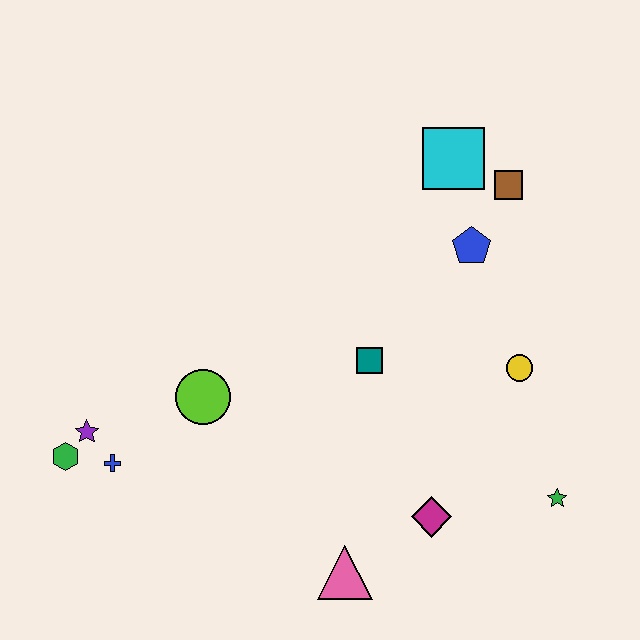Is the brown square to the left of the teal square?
No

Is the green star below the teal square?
Yes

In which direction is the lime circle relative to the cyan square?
The lime circle is to the left of the cyan square.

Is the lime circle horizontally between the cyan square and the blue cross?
Yes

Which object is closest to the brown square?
The cyan square is closest to the brown square.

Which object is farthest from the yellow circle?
The green hexagon is farthest from the yellow circle.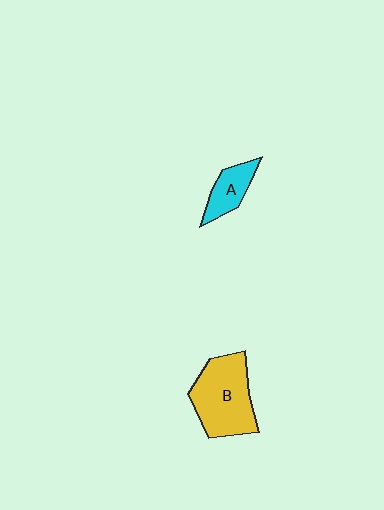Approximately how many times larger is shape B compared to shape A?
Approximately 2.3 times.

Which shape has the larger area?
Shape B (yellow).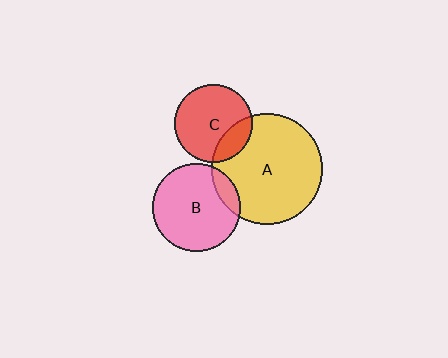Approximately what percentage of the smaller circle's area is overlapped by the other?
Approximately 15%.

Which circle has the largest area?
Circle A (yellow).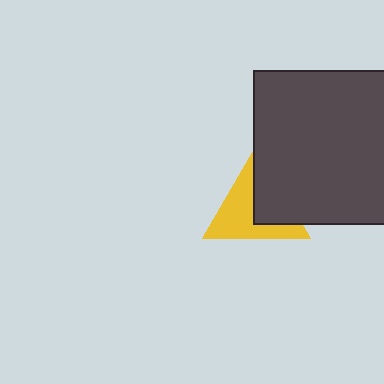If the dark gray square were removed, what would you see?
You would see the complete yellow triangle.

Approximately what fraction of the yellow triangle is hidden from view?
Roughly 41% of the yellow triangle is hidden behind the dark gray square.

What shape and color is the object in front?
The object in front is a dark gray square.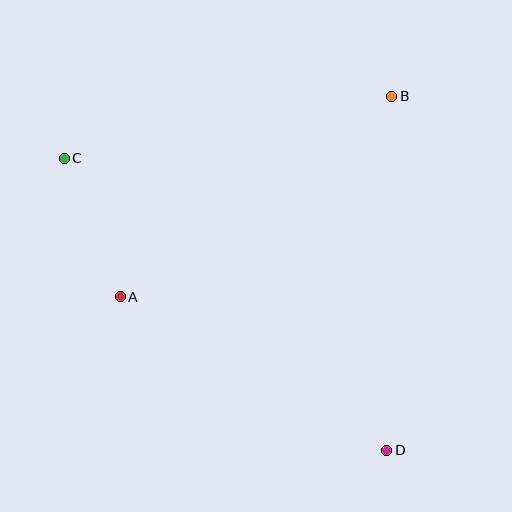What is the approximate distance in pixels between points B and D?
The distance between B and D is approximately 354 pixels.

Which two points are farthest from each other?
Points C and D are farthest from each other.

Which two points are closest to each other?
Points A and C are closest to each other.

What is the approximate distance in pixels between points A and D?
The distance between A and D is approximately 307 pixels.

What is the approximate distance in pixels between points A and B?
The distance between A and B is approximately 338 pixels.